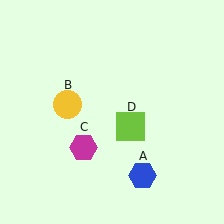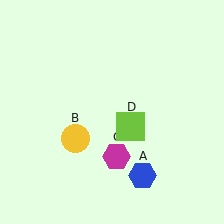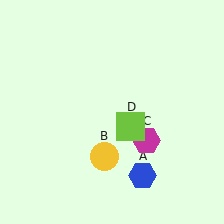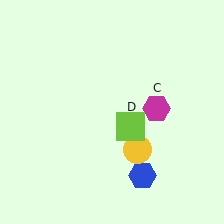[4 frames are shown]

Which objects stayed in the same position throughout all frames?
Blue hexagon (object A) and lime square (object D) remained stationary.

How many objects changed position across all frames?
2 objects changed position: yellow circle (object B), magenta hexagon (object C).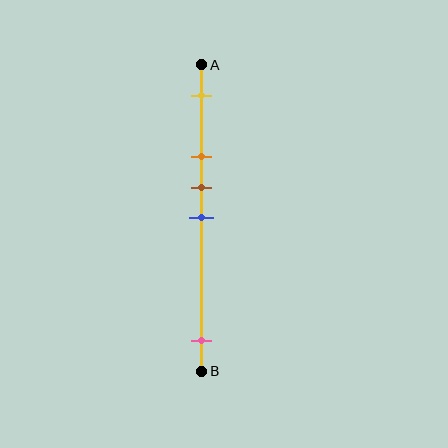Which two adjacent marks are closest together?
The brown and blue marks are the closest adjacent pair.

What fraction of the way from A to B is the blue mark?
The blue mark is approximately 50% (0.5) of the way from A to B.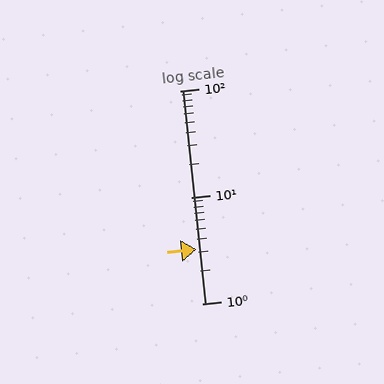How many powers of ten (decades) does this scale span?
The scale spans 2 decades, from 1 to 100.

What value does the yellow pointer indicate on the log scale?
The pointer indicates approximately 3.2.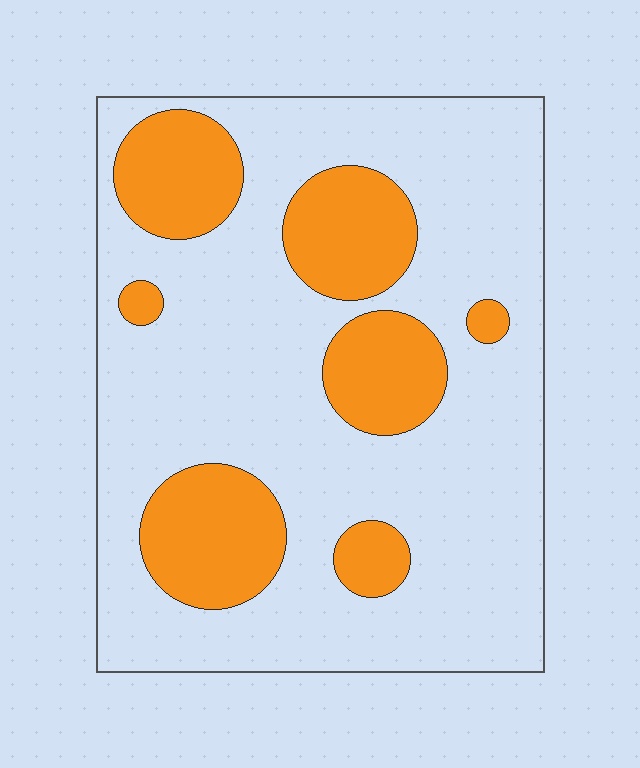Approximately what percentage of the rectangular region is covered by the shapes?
Approximately 25%.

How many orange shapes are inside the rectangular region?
7.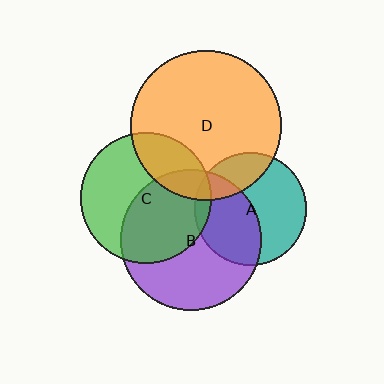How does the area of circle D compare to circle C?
Approximately 1.3 times.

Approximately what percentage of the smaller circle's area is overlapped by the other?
Approximately 10%.